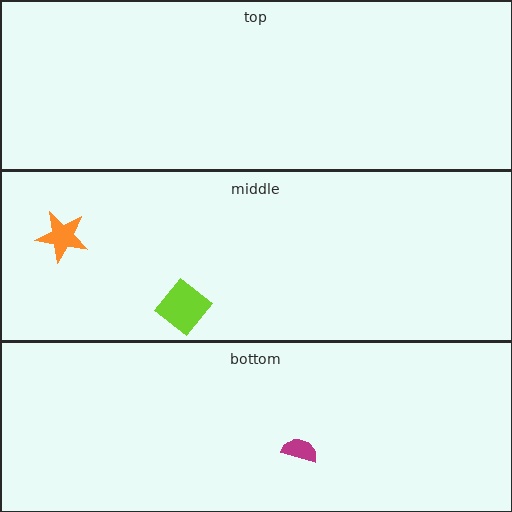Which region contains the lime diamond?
The middle region.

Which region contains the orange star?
The middle region.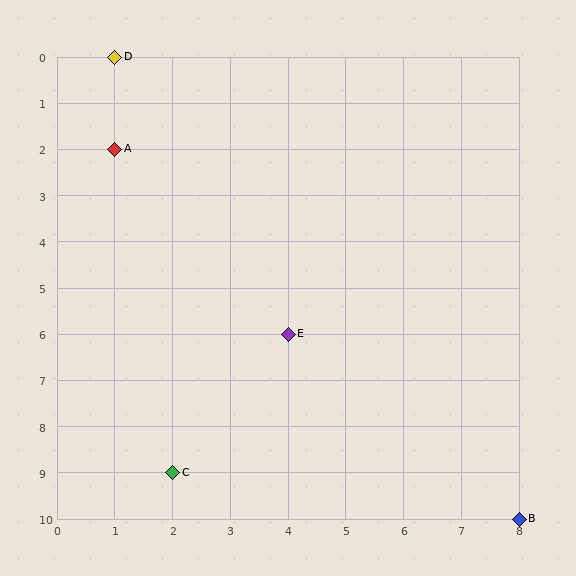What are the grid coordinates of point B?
Point B is at grid coordinates (8, 10).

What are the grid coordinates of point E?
Point E is at grid coordinates (4, 6).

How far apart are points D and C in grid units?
Points D and C are 1 column and 9 rows apart (about 9.1 grid units diagonally).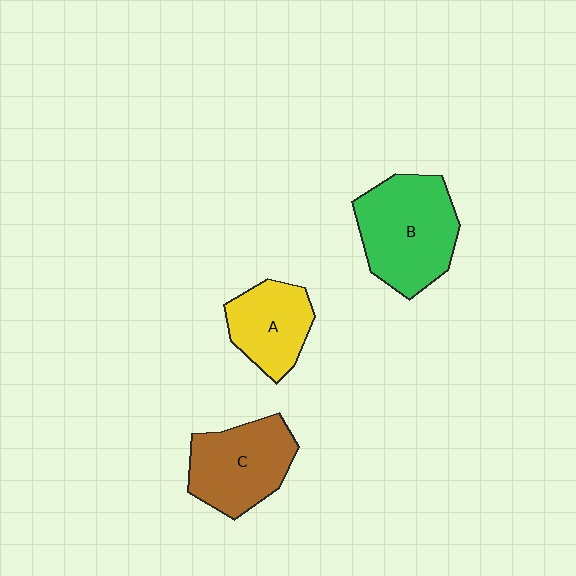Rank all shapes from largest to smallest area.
From largest to smallest: B (green), C (brown), A (yellow).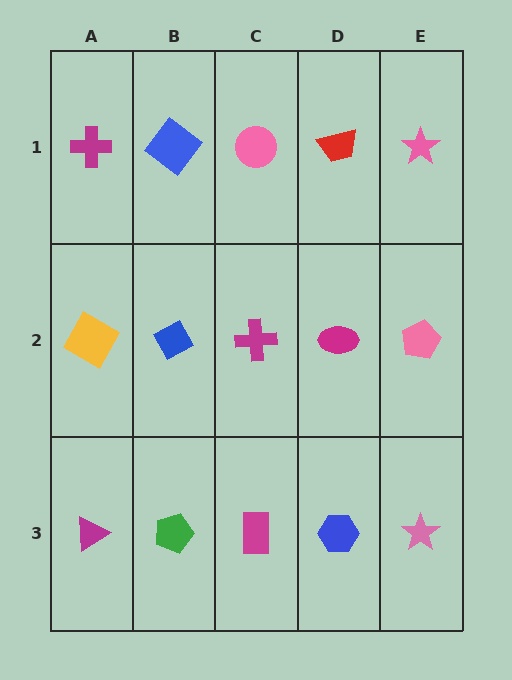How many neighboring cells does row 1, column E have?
2.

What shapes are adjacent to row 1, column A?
A yellow square (row 2, column A), a blue diamond (row 1, column B).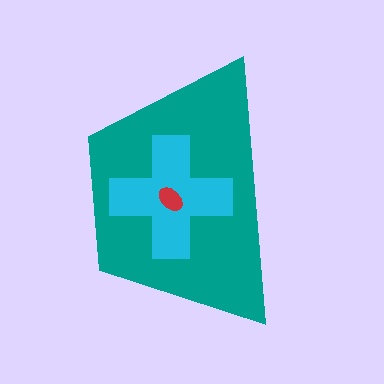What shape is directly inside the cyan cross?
The red ellipse.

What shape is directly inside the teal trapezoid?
The cyan cross.